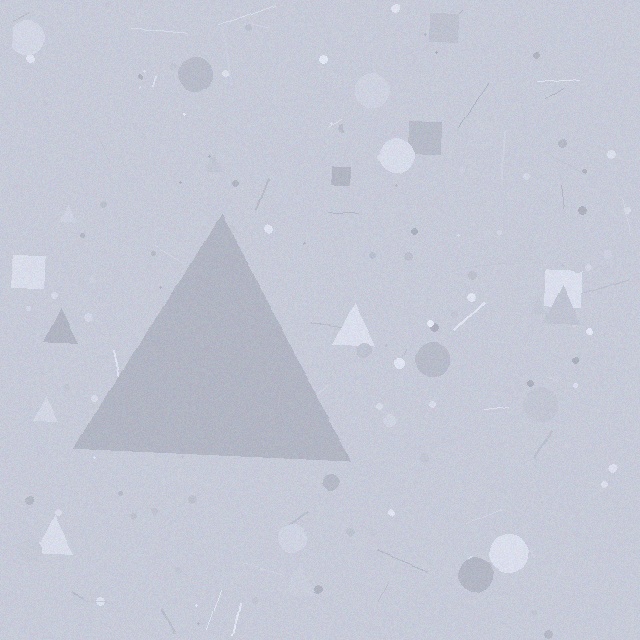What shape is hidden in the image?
A triangle is hidden in the image.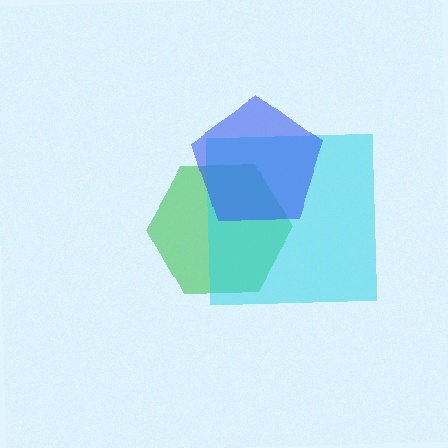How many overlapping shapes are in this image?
There are 3 overlapping shapes in the image.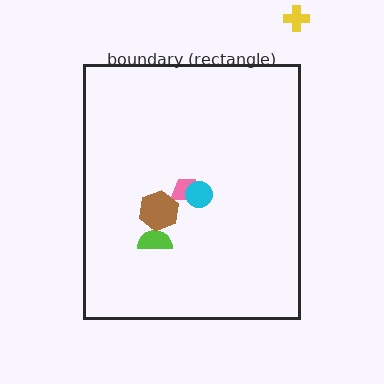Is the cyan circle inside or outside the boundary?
Inside.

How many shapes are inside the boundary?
4 inside, 1 outside.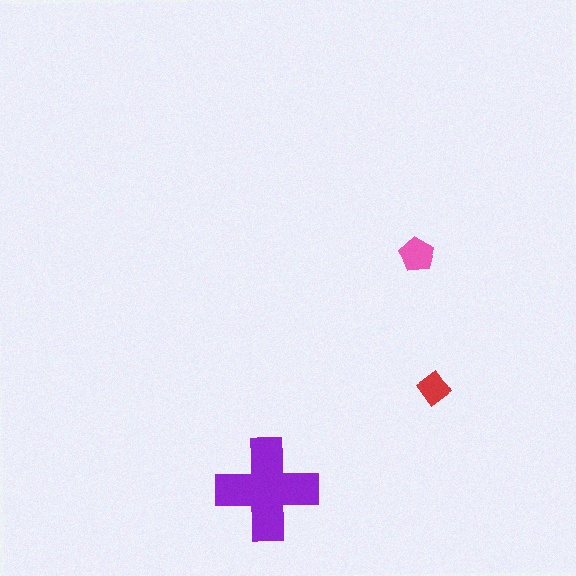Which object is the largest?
The purple cross.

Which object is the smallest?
The red diamond.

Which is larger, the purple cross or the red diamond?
The purple cross.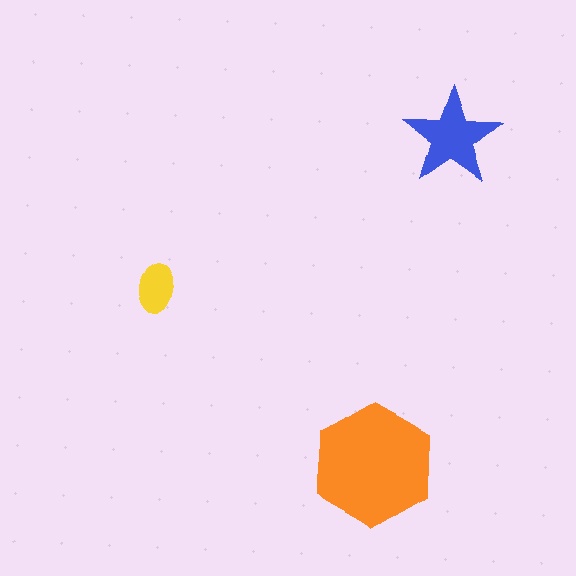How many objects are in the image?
There are 3 objects in the image.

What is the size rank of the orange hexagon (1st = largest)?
1st.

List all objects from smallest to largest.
The yellow ellipse, the blue star, the orange hexagon.